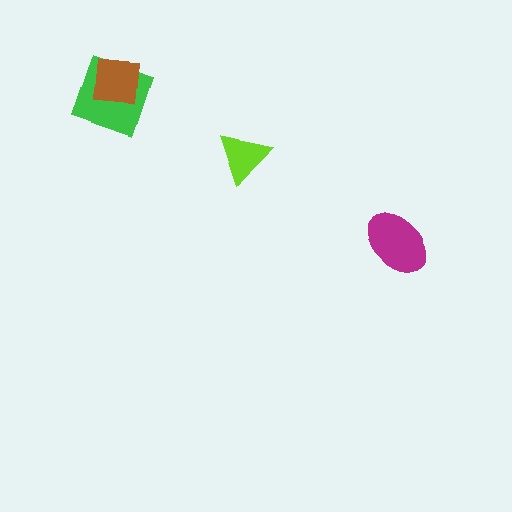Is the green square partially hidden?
Yes, it is partially covered by another shape.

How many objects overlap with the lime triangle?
0 objects overlap with the lime triangle.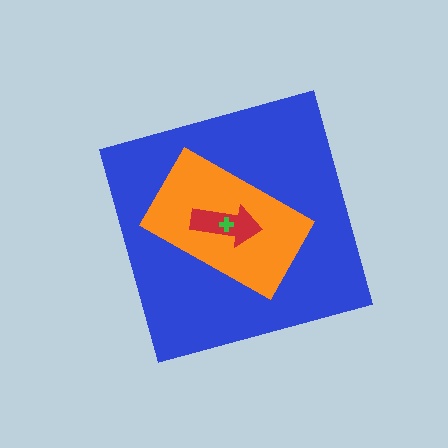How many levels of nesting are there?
4.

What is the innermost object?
The green cross.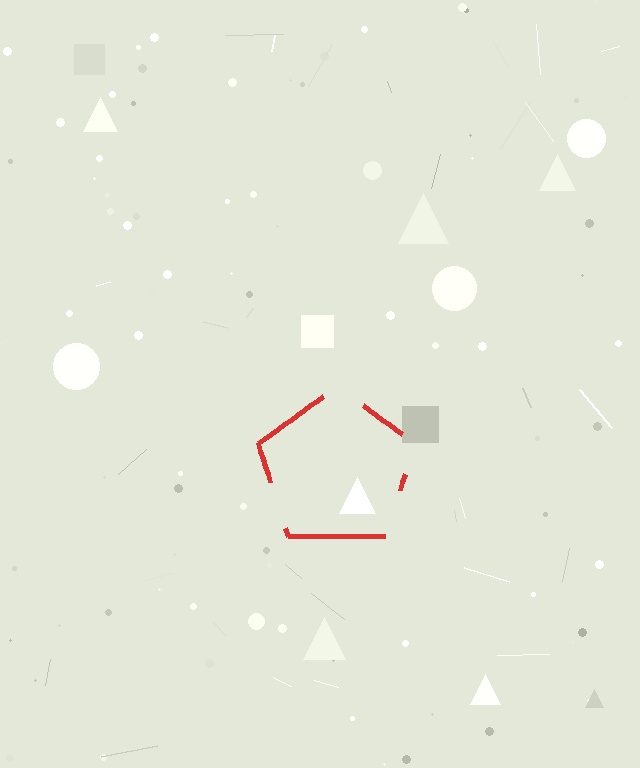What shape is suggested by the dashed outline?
The dashed outline suggests a pentagon.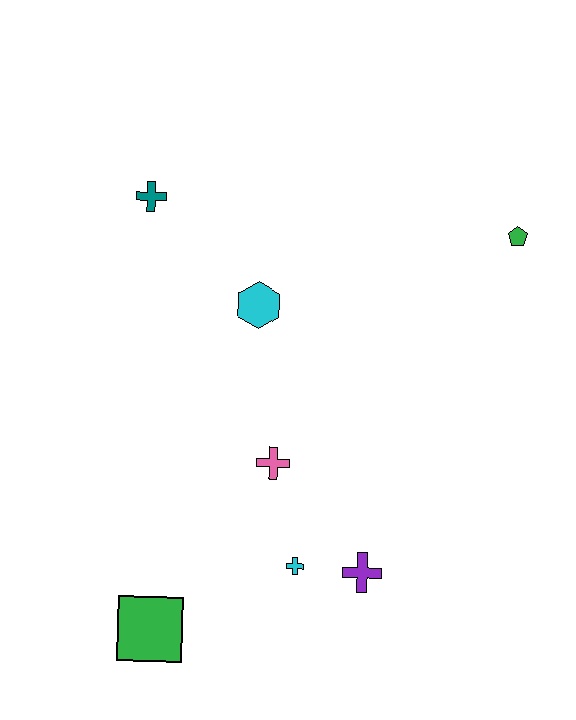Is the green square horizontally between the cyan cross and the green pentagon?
No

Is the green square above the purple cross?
No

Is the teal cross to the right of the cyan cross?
No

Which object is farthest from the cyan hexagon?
The green square is farthest from the cyan hexagon.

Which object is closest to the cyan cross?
The purple cross is closest to the cyan cross.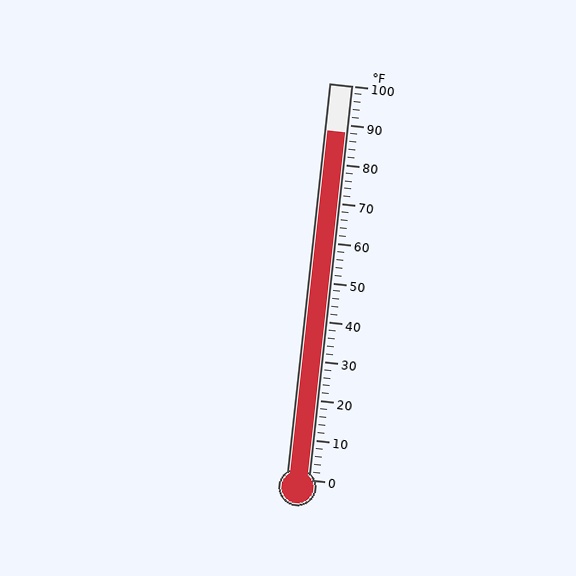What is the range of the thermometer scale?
The thermometer scale ranges from 0°F to 100°F.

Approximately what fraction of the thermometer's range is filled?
The thermometer is filled to approximately 90% of its range.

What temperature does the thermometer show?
The thermometer shows approximately 88°F.